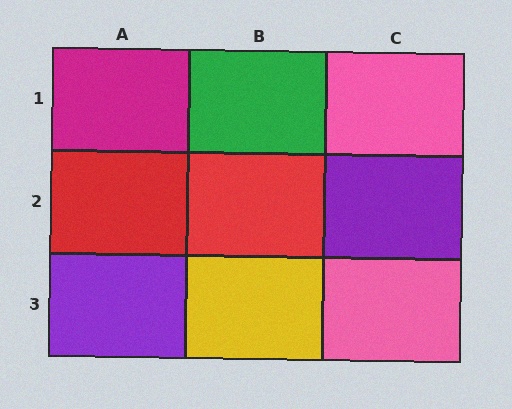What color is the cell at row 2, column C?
Purple.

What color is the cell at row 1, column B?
Green.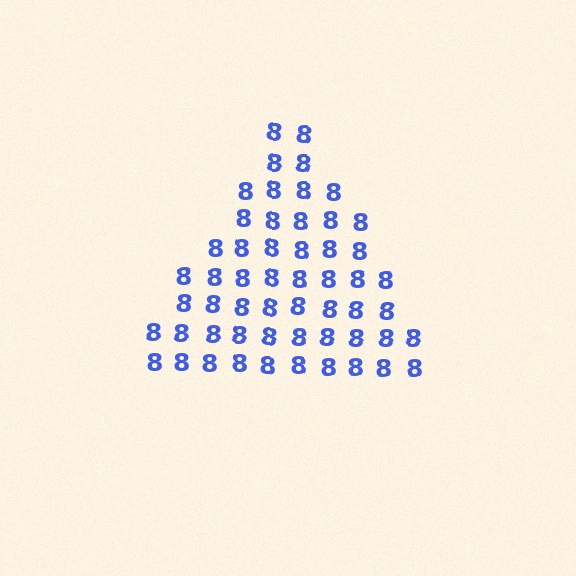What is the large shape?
The large shape is a triangle.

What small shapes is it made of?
It is made of small digit 8's.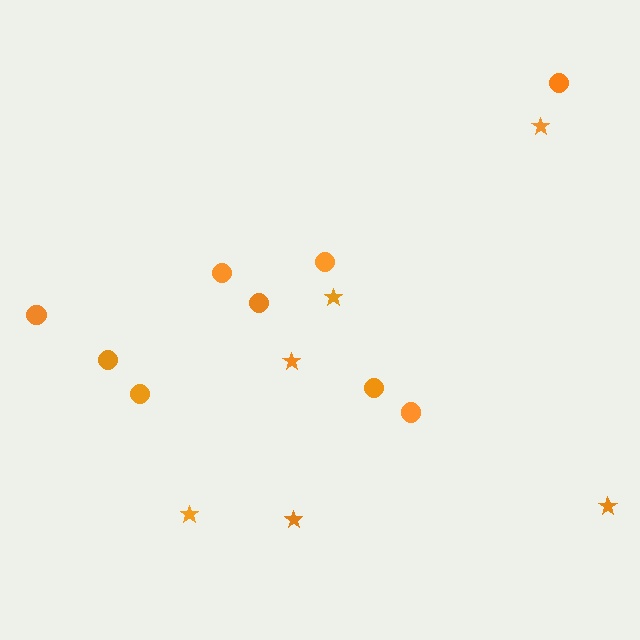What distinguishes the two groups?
There are 2 groups: one group of circles (9) and one group of stars (6).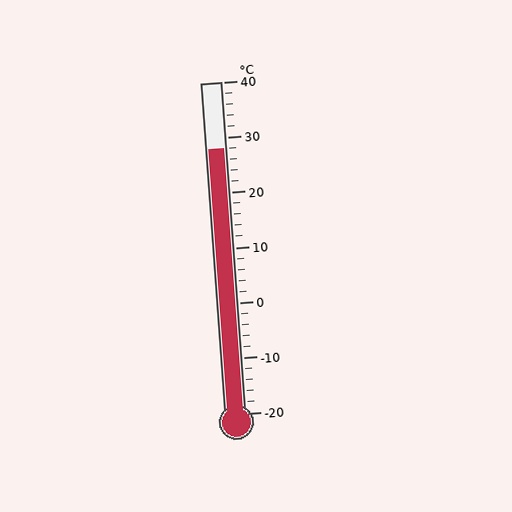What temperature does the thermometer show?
The thermometer shows approximately 28°C.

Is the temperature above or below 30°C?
The temperature is below 30°C.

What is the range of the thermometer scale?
The thermometer scale ranges from -20°C to 40°C.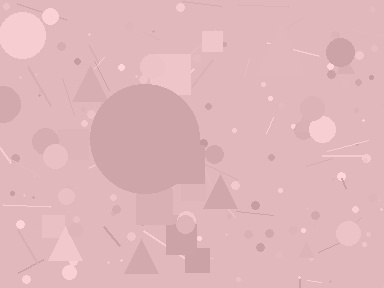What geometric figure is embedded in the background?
A circle is embedded in the background.